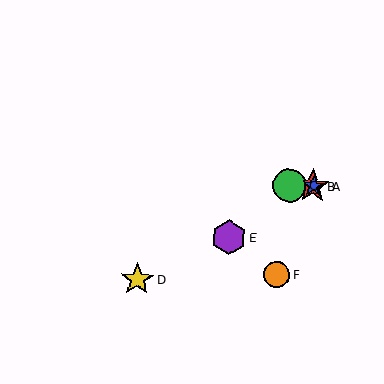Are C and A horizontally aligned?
Yes, both are at y≈185.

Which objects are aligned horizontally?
Objects A, B, C are aligned horizontally.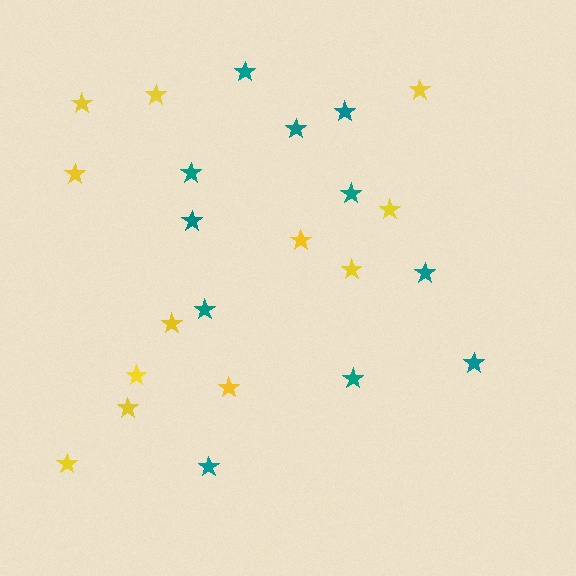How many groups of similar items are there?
There are 2 groups: one group of yellow stars (12) and one group of teal stars (11).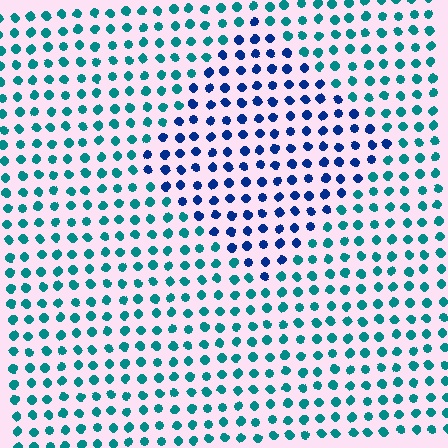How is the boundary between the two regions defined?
The boundary is defined purely by a slight shift in hue (about 44 degrees). Spacing, size, and orientation are identical on both sides.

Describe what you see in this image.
The image is filled with small teal elements in a uniform arrangement. A diamond-shaped region is visible where the elements are tinted to a slightly different hue, forming a subtle color boundary.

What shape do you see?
I see a diamond.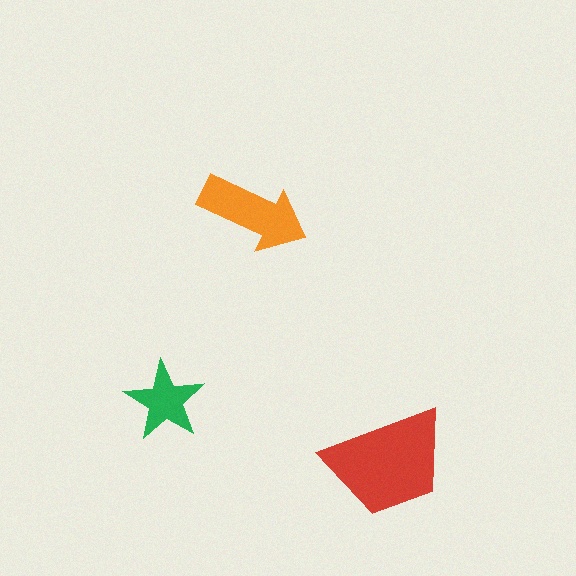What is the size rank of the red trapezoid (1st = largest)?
1st.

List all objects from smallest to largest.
The green star, the orange arrow, the red trapezoid.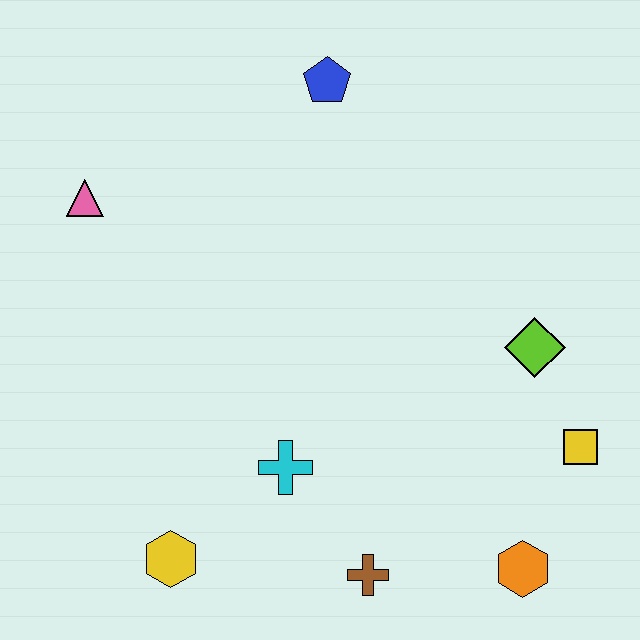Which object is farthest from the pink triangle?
The orange hexagon is farthest from the pink triangle.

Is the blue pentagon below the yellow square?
No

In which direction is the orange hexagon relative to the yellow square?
The orange hexagon is below the yellow square.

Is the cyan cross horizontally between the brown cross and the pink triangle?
Yes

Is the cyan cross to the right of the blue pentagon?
No